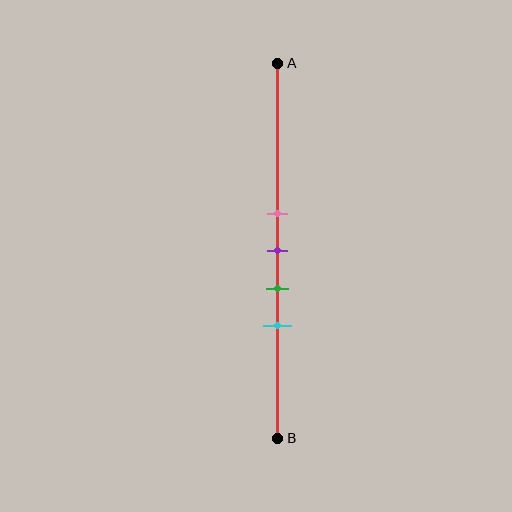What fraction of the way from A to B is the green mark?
The green mark is approximately 60% (0.6) of the way from A to B.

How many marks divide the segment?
There are 4 marks dividing the segment.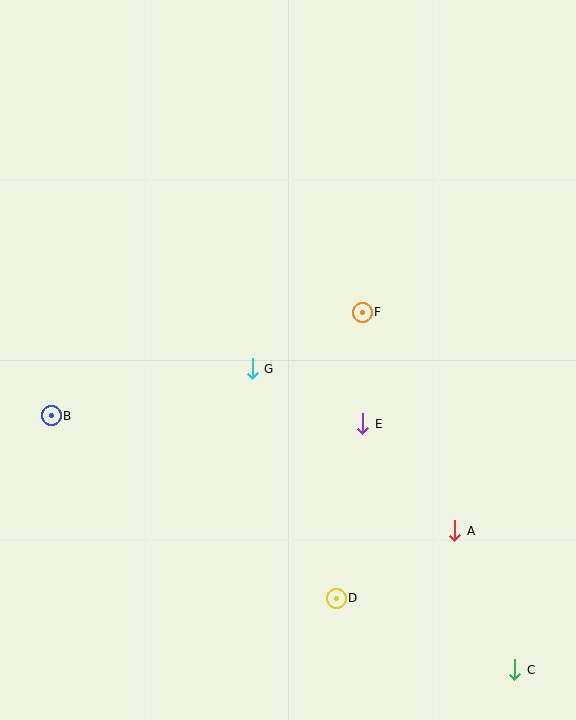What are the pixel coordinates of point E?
Point E is at (363, 424).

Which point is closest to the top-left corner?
Point B is closest to the top-left corner.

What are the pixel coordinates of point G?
Point G is at (252, 369).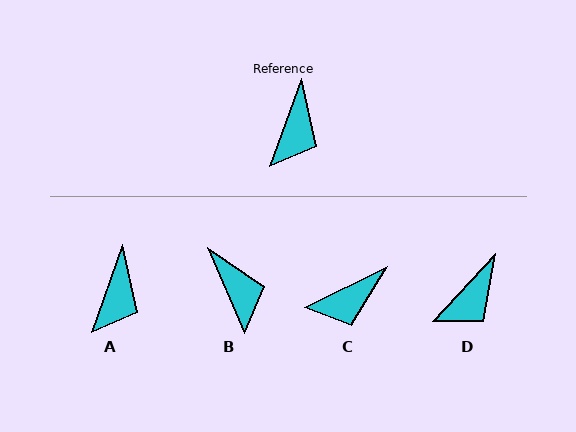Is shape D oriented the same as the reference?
No, it is off by about 23 degrees.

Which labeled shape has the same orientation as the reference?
A.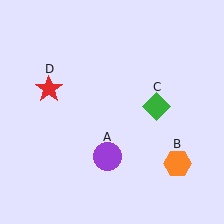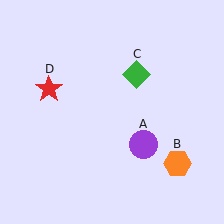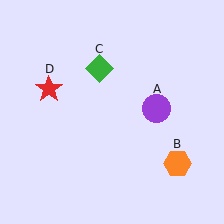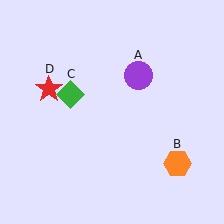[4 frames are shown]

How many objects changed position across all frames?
2 objects changed position: purple circle (object A), green diamond (object C).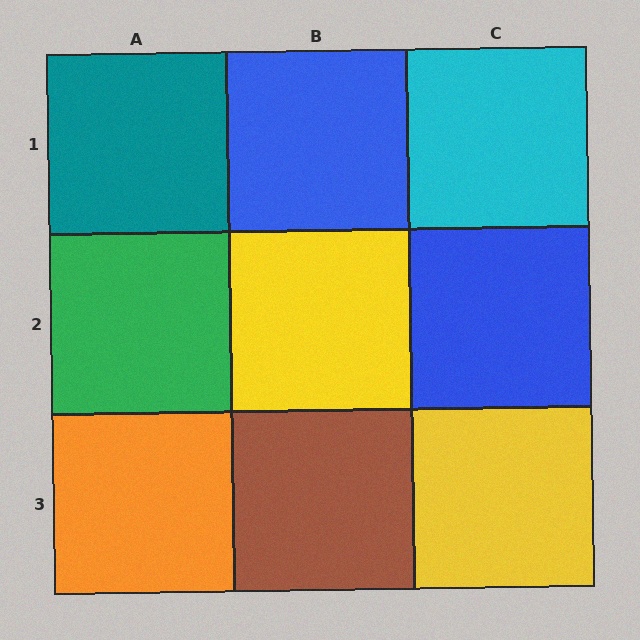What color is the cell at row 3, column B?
Brown.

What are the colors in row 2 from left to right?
Green, yellow, blue.